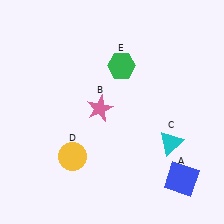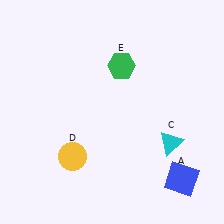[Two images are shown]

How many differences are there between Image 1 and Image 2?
There is 1 difference between the two images.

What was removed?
The pink star (B) was removed in Image 2.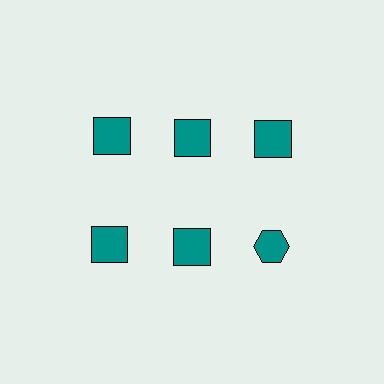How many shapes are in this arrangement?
There are 6 shapes arranged in a grid pattern.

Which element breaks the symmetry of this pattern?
The teal hexagon in the second row, center column breaks the symmetry. All other shapes are teal squares.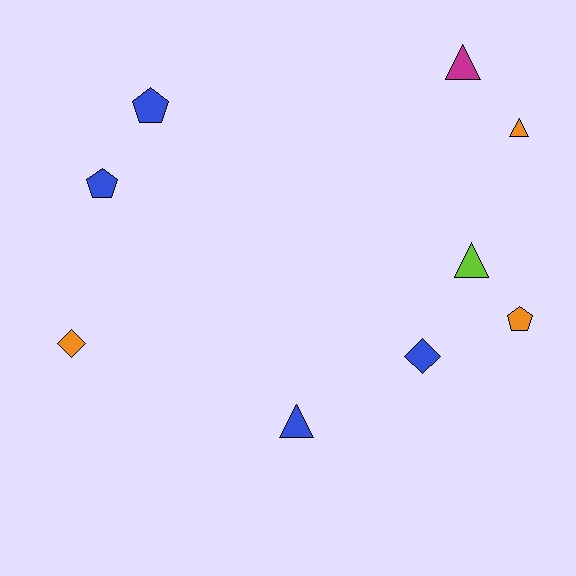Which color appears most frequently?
Blue, with 4 objects.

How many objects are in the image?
There are 9 objects.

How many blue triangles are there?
There is 1 blue triangle.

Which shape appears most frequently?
Triangle, with 4 objects.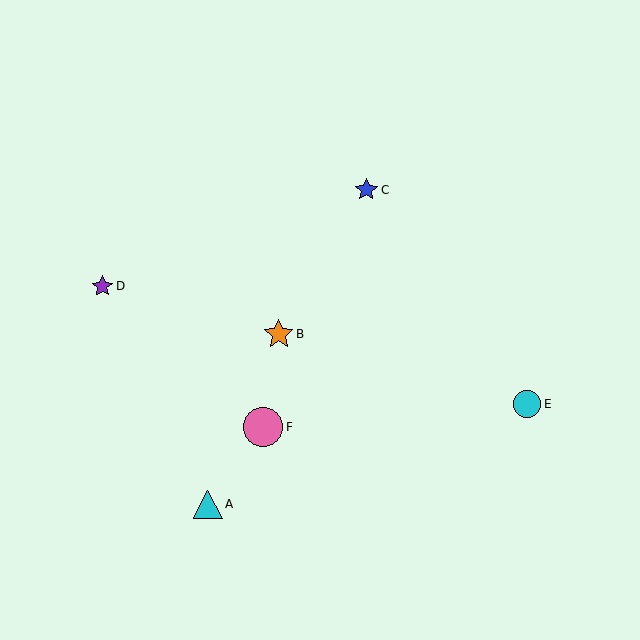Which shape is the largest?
The pink circle (labeled F) is the largest.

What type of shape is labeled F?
Shape F is a pink circle.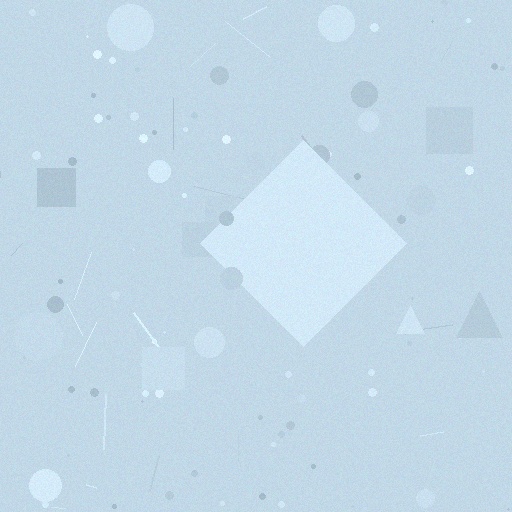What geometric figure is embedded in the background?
A diamond is embedded in the background.